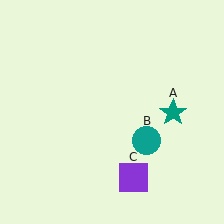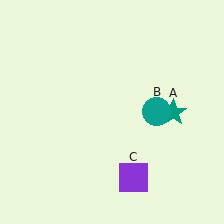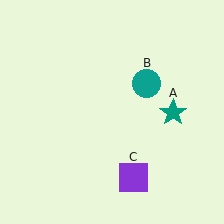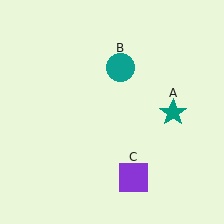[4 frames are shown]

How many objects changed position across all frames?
1 object changed position: teal circle (object B).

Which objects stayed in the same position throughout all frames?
Teal star (object A) and purple square (object C) remained stationary.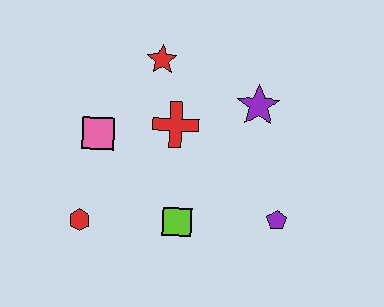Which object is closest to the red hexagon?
The pink square is closest to the red hexagon.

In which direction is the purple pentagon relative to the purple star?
The purple pentagon is below the purple star.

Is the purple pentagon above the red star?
No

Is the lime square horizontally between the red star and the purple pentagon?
Yes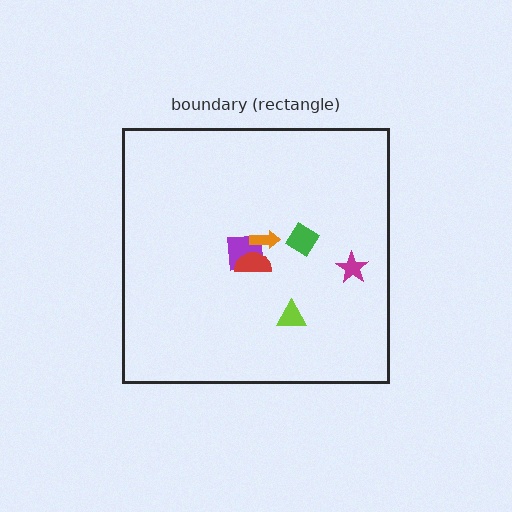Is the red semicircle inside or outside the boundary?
Inside.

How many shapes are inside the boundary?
6 inside, 0 outside.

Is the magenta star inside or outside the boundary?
Inside.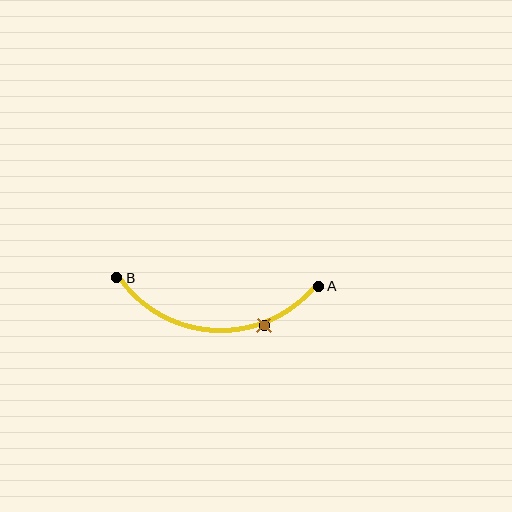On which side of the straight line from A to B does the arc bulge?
The arc bulges below the straight line connecting A and B.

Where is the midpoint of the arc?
The arc midpoint is the point on the curve farthest from the straight line joining A and B. It sits below that line.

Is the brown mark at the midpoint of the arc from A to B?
No. The brown mark lies on the arc but is closer to endpoint A. The arc midpoint would be at the point on the curve equidistant along the arc from both A and B.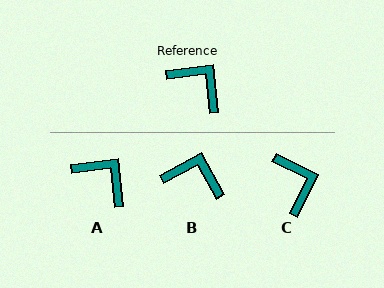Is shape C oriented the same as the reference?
No, it is off by about 33 degrees.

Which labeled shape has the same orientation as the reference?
A.